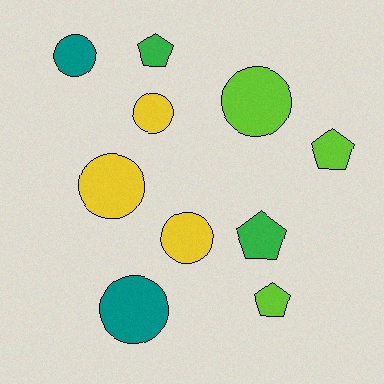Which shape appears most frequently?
Circle, with 6 objects.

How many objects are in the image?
There are 10 objects.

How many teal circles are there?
There are 2 teal circles.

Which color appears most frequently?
Yellow, with 3 objects.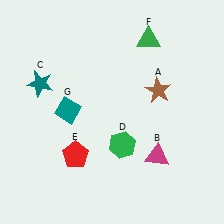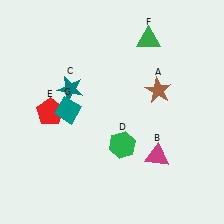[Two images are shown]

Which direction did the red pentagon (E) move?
The red pentagon (E) moved up.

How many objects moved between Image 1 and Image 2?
2 objects moved between the two images.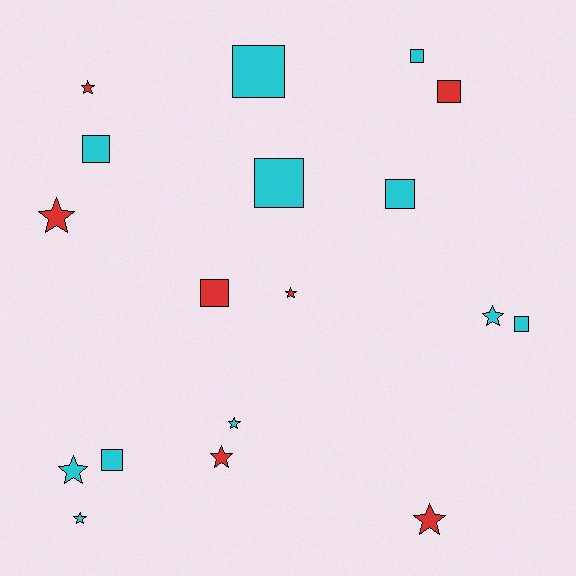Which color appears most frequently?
Cyan, with 11 objects.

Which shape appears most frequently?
Square, with 9 objects.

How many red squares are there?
There are 2 red squares.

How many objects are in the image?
There are 18 objects.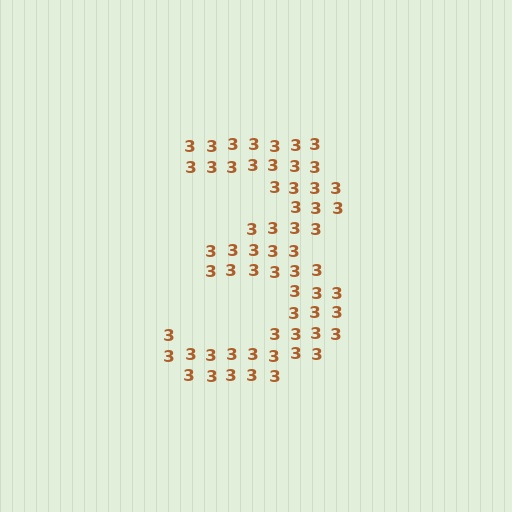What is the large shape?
The large shape is the digit 3.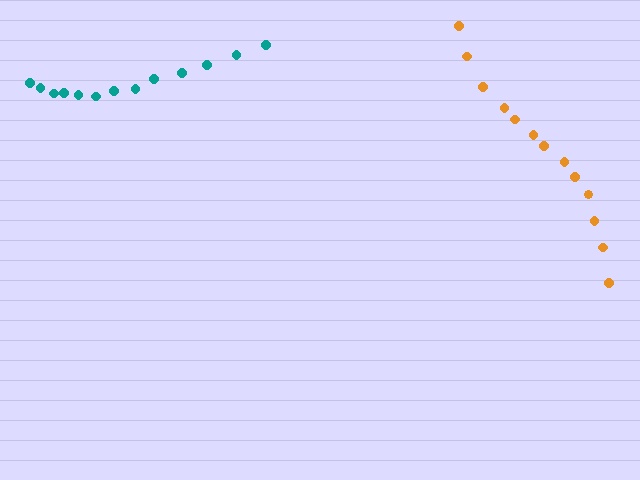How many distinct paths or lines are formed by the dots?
There are 2 distinct paths.